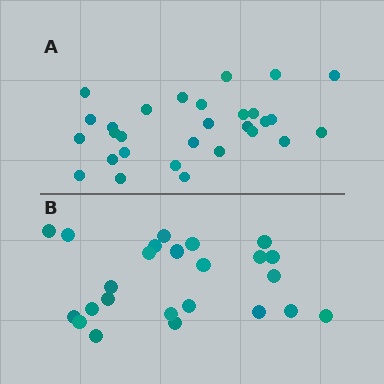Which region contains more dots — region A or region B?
Region A (the top region) has more dots.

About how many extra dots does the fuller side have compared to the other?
Region A has about 5 more dots than region B.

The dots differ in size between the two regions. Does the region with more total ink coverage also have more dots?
No. Region B has more total ink coverage because its dots are larger, but region A actually contains more individual dots. Total area can be misleading — the number of items is what matters here.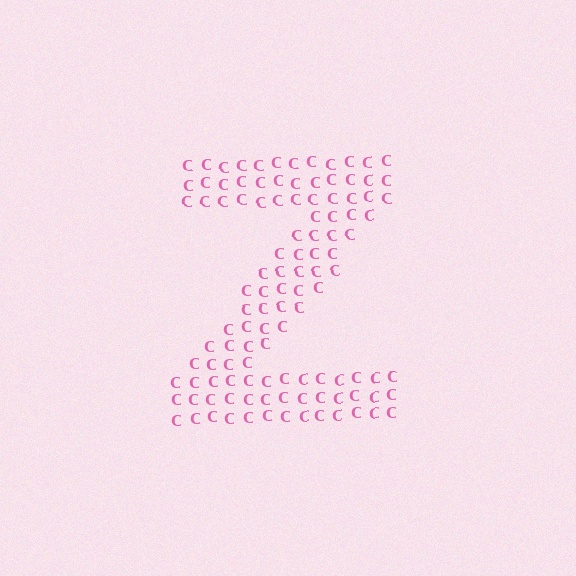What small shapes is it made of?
It is made of small letter C's.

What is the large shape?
The large shape is the letter Z.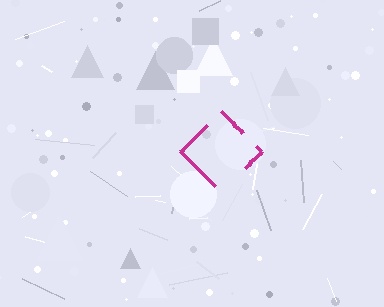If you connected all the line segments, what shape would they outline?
They would outline a diamond.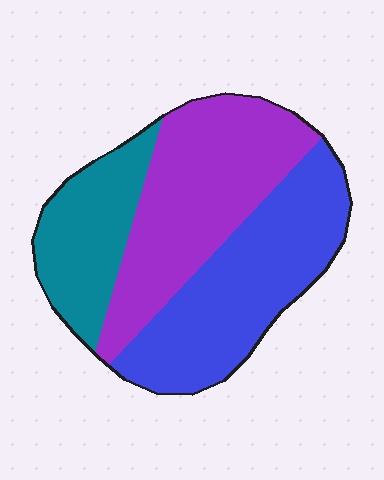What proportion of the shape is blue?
Blue covers roughly 40% of the shape.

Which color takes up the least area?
Teal, at roughly 20%.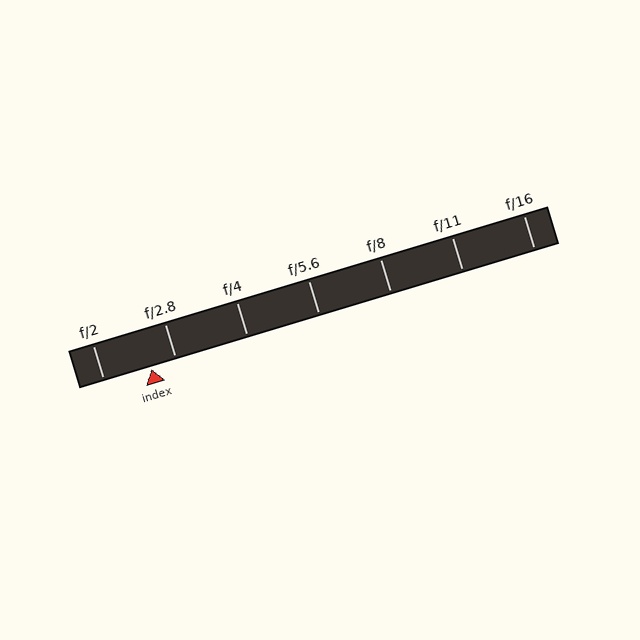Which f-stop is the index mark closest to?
The index mark is closest to f/2.8.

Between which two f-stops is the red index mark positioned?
The index mark is between f/2 and f/2.8.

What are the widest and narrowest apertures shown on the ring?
The widest aperture shown is f/2 and the narrowest is f/16.